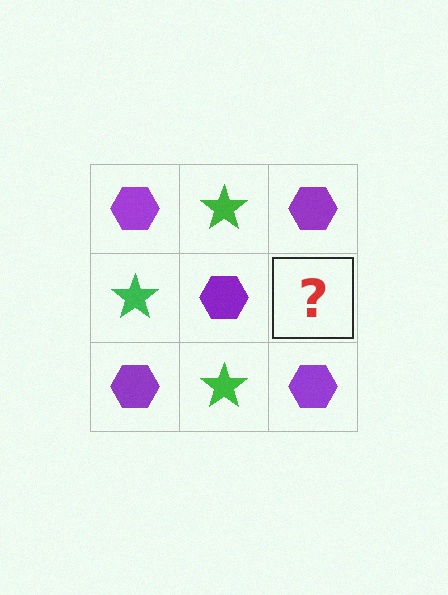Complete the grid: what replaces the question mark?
The question mark should be replaced with a green star.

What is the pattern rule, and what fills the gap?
The rule is that it alternates purple hexagon and green star in a checkerboard pattern. The gap should be filled with a green star.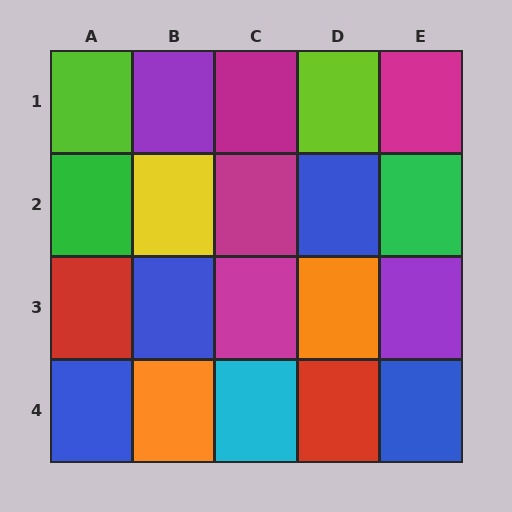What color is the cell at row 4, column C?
Cyan.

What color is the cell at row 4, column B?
Orange.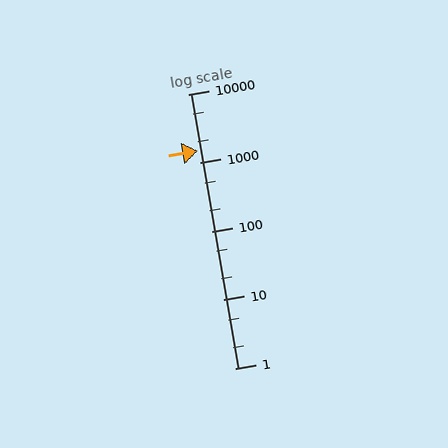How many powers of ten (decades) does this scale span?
The scale spans 4 decades, from 1 to 10000.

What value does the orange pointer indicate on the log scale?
The pointer indicates approximately 1500.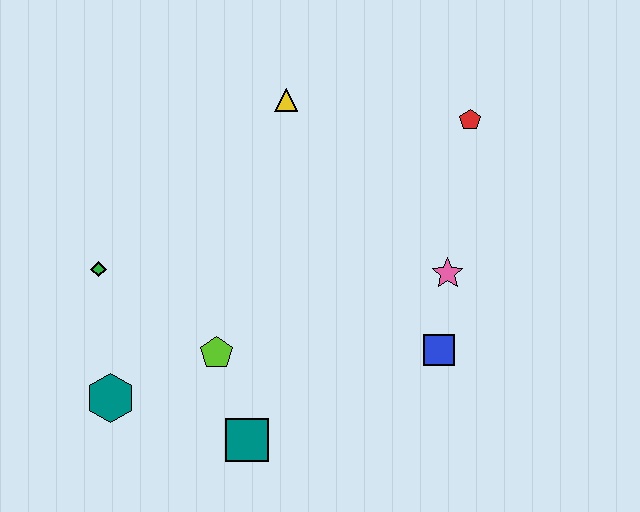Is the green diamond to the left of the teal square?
Yes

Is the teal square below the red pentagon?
Yes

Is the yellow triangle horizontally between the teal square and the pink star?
Yes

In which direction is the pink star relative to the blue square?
The pink star is above the blue square.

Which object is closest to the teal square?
The lime pentagon is closest to the teal square.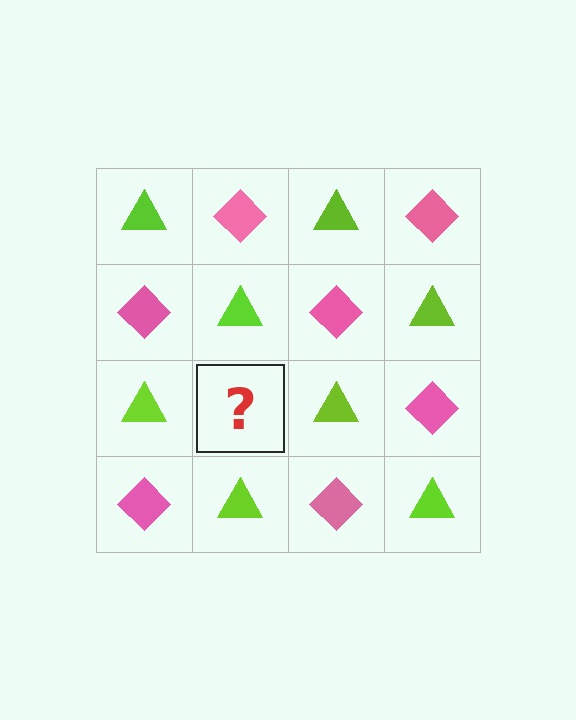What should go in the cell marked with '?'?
The missing cell should contain a pink diamond.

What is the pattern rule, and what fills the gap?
The rule is that it alternates lime triangle and pink diamond in a checkerboard pattern. The gap should be filled with a pink diamond.